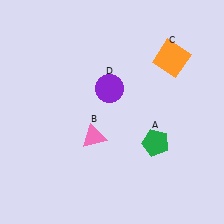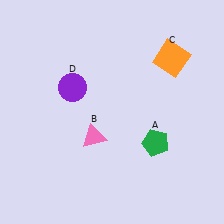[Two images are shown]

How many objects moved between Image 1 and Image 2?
1 object moved between the two images.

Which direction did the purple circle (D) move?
The purple circle (D) moved left.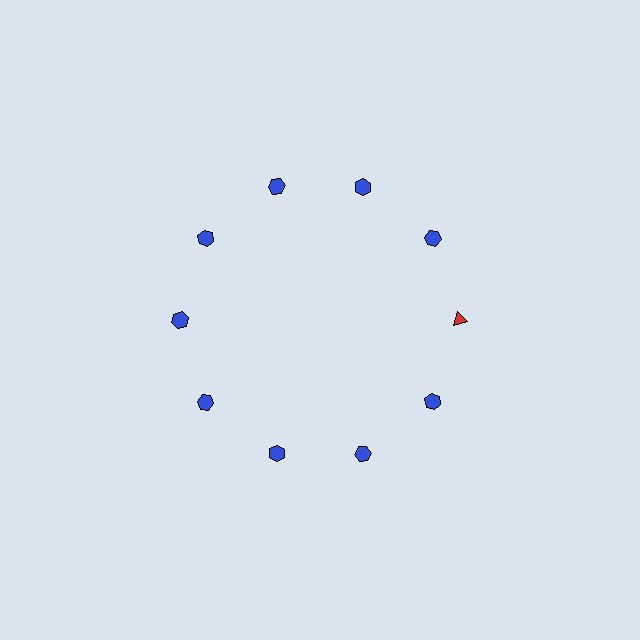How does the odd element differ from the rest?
It differs in both color (red instead of blue) and shape (triangle instead of hexagon).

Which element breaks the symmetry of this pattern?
The red triangle at roughly the 3 o'clock position breaks the symmetry. All other shapes are blue hexagons.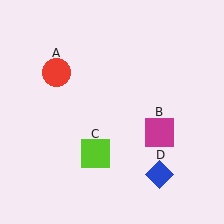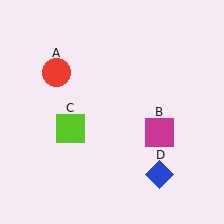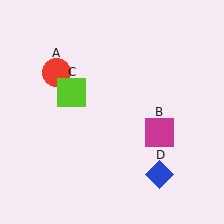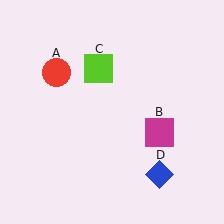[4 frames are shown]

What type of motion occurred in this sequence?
The lime square (object C) rotated clockwise around the center of the scene.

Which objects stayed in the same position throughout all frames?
Red circle (object A) and magenta square (object B) and blue diamond (object D) remained stationary.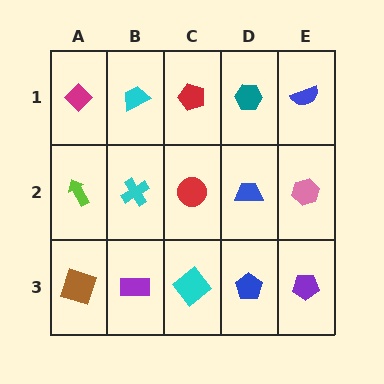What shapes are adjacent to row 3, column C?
A red circle (row 2, column C), a purple rectangle (row 3, column B), a blue pentagon (row 3, column D).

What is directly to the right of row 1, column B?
A red pentagon.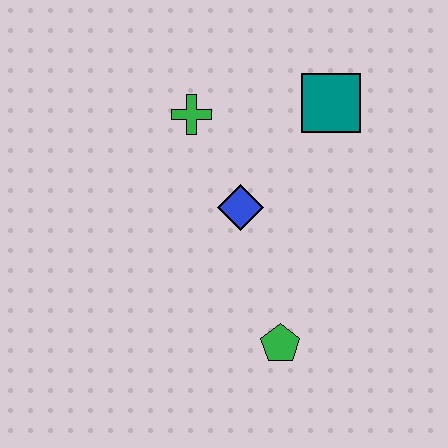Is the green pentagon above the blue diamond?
No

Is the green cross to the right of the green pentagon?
No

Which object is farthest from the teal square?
The green pentagon is farthest from the teal square.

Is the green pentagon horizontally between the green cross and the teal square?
Yes